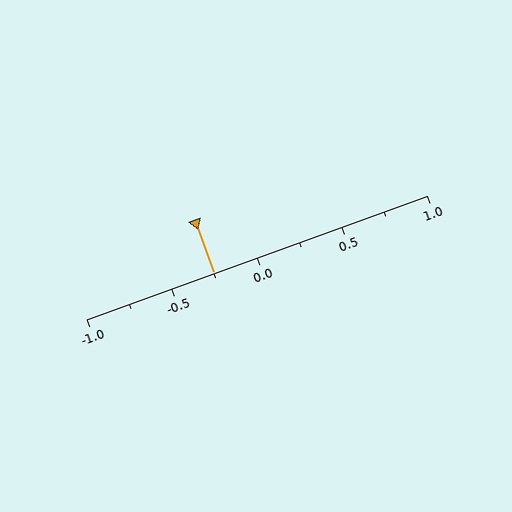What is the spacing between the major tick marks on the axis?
The major ticks are spaced 0.5 apart.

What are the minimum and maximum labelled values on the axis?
The axis runs from -1.0 to 1.0.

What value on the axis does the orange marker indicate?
The marker indicates approximately -0.25.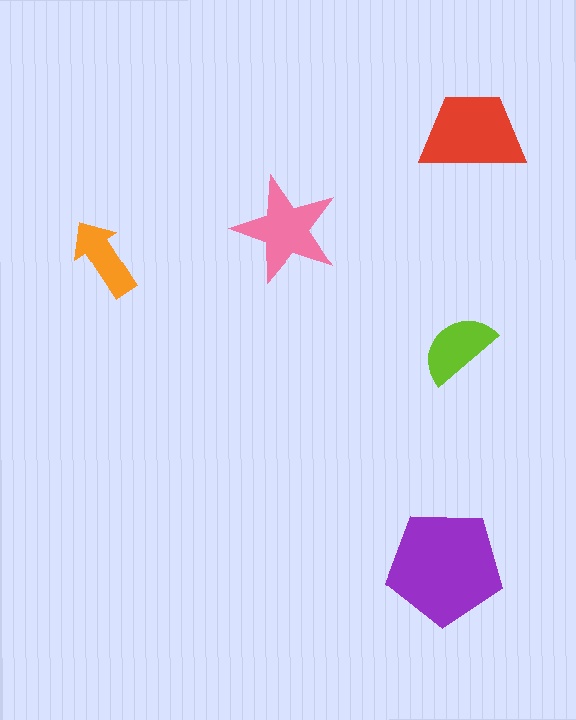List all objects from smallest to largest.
The orange arrow, the lime semicircle, the pink star, the red trapezoid, the purple pentagon.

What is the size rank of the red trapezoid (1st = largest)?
2nd.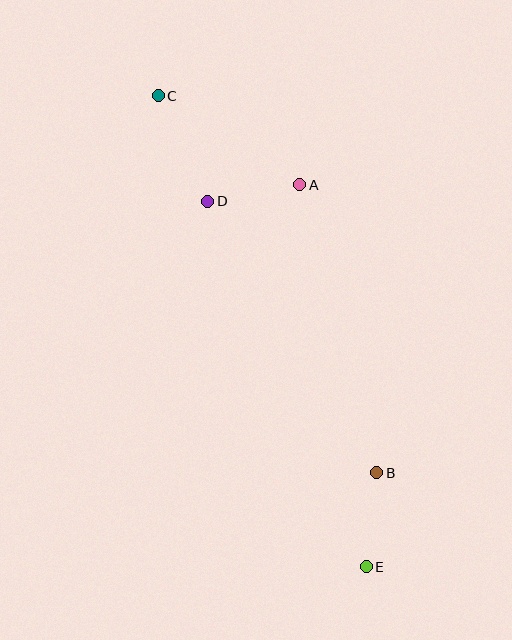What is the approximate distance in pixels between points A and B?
The distance between A and B is approximately 298 pixels.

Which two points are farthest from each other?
Points C and E are farthest from each other.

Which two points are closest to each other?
Points A and D are closest to each other.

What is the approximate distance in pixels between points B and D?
The distance between B and D is approximately 320 pixels.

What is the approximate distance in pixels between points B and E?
The distance between B and E is approximately 95 pixels.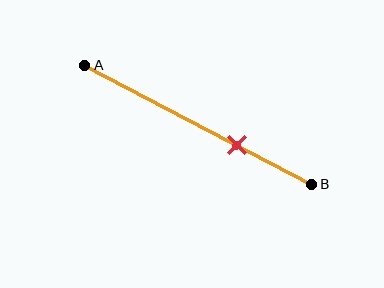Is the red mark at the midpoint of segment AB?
No, the mark is at about 65% from A, not at the 50% midpoint.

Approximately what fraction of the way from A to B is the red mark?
The red mark is approximately 65% of the way from A to B.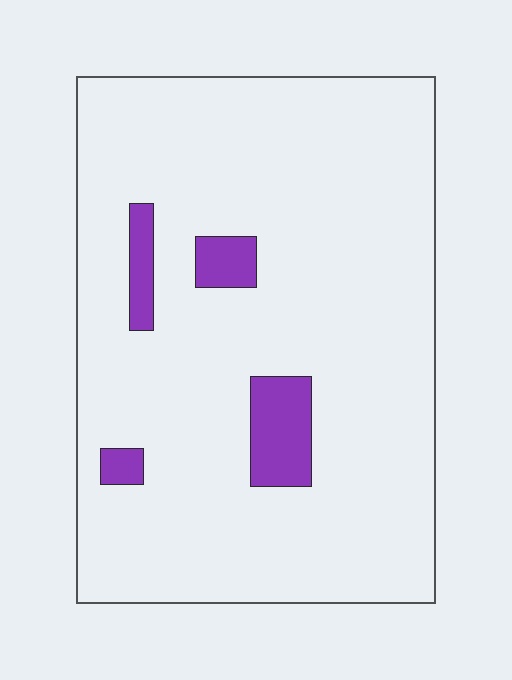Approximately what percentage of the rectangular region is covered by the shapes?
Approximately 10%.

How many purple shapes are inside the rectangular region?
4.